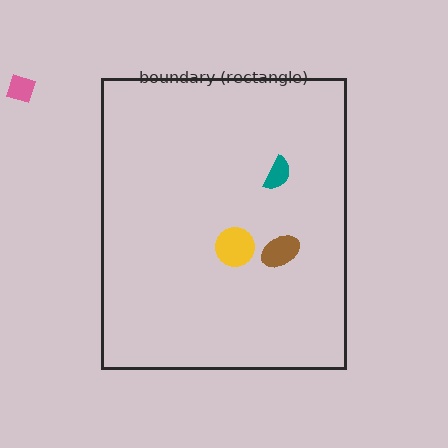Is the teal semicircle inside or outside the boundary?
Inside.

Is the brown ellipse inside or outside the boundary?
Inside.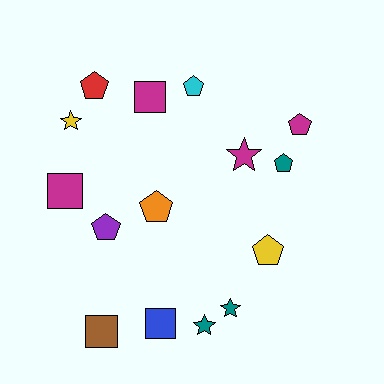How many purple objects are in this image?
There is 1 purple object.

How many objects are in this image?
There are 15 objects.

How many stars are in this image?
There are 4 stars.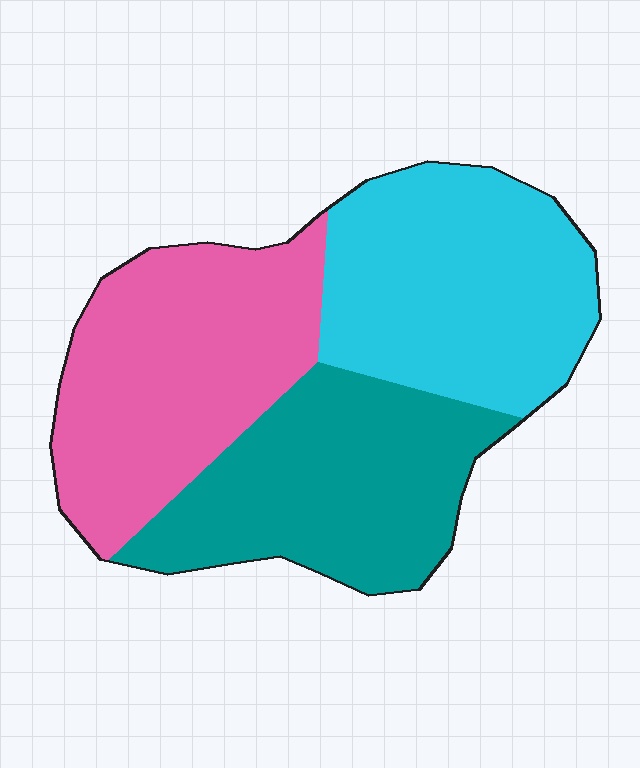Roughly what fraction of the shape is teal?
Teal takes up about one third (1/3) of the shape.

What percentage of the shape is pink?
Pink covers 34% of the shape.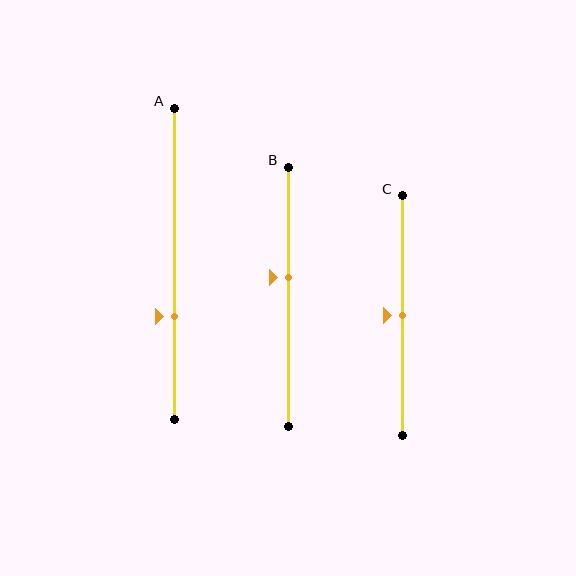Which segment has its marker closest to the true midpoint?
Segment C has its marker closest to the true midpoint.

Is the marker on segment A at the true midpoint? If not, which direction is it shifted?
No, the marker on segment A is shifted downward by about 17% of the segment length.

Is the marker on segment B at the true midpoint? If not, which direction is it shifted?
No, the marker on segment B is shifted upward by about 8% of the segment length.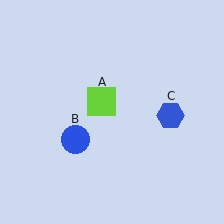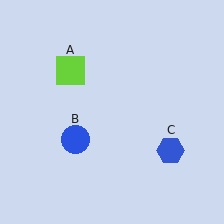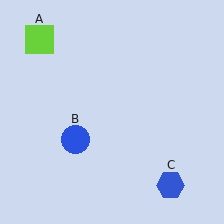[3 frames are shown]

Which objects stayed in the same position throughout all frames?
Blue circle (object B) remained stationary.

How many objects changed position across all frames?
2 objects changed position: lime square (object A), blue hexagon (object C).